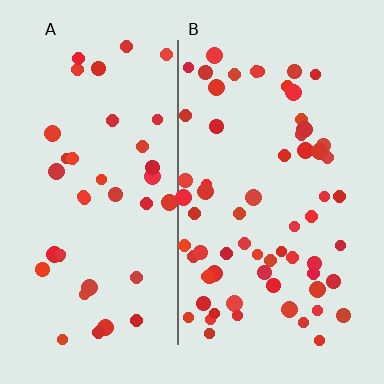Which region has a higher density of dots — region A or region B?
B (the right).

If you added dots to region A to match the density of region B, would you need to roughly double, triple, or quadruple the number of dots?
Approximately double.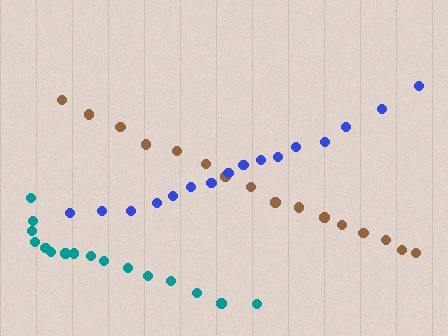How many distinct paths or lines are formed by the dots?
There are 3 distinct paths.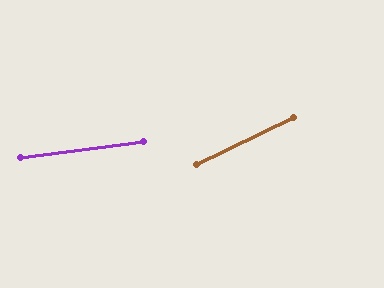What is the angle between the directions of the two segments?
Approximately 19 degrees.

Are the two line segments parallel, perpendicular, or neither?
Neither parallel nor perpendicular — they differ by about 19°.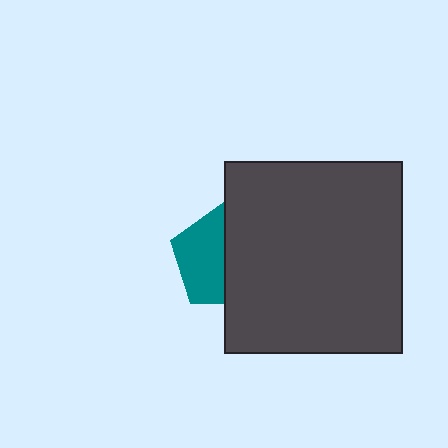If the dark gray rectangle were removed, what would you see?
You would see the complete teal pentagon.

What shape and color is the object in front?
The object in front is a dark gray rectangle.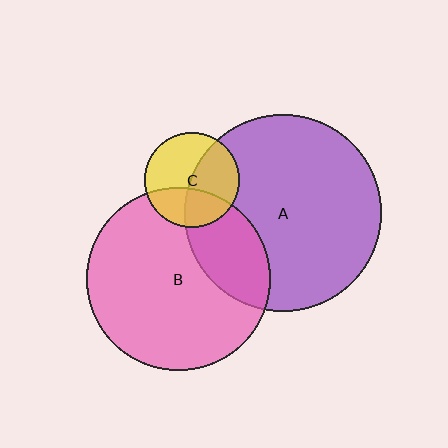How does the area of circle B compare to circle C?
Approximately 3.8 times.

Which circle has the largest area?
Circle A (purple).